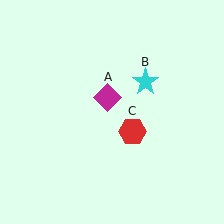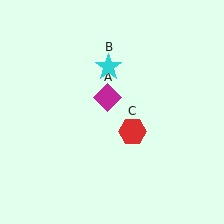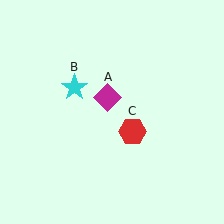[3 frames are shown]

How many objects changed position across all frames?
1 object changed position: cyan star (object B).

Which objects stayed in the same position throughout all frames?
Magenta diamond (object A) and red hexagon (object C) remained stationary.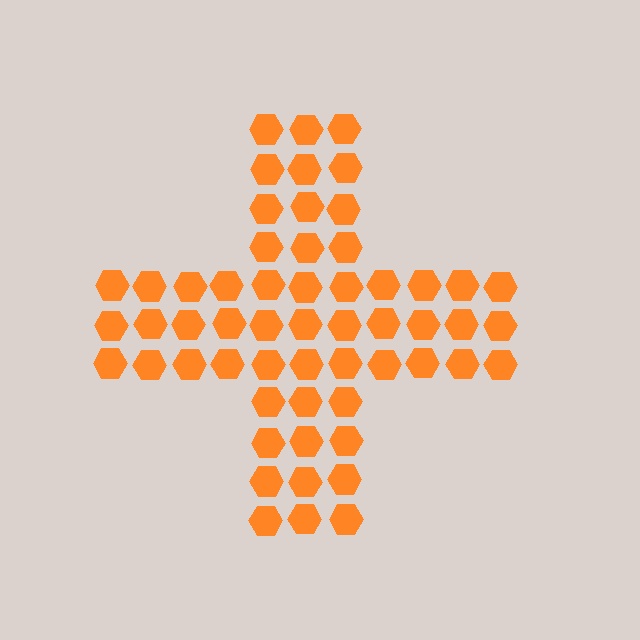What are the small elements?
The small elements are hexagons.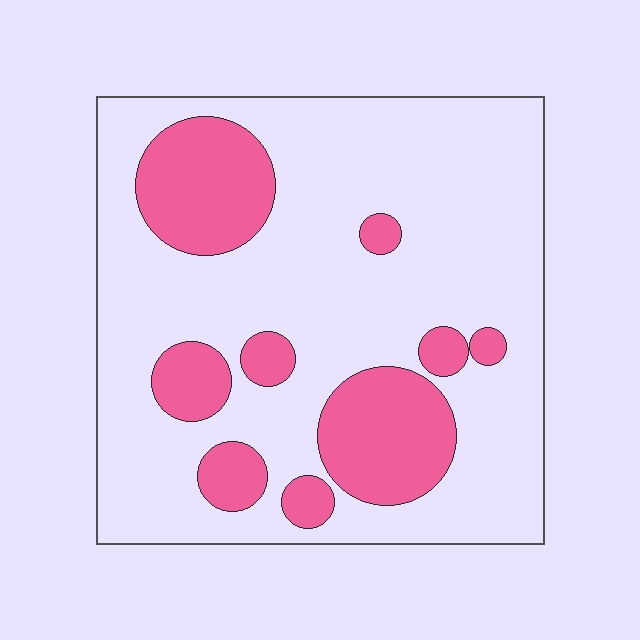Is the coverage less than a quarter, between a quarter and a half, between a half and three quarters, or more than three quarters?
Less than a quarter.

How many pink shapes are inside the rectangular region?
9.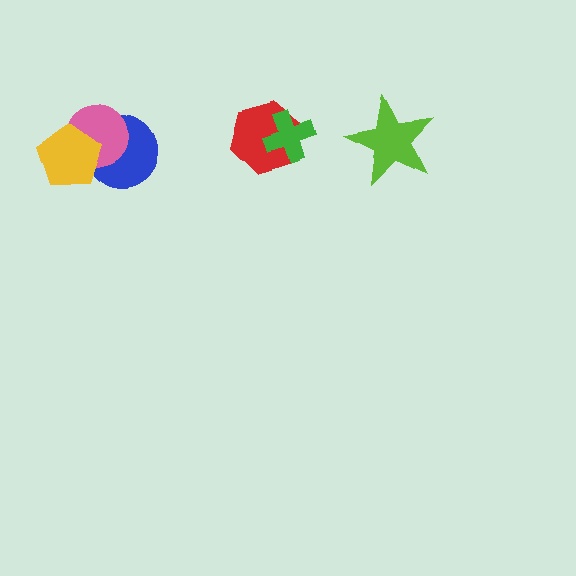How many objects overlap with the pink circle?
2 objects overlap with the pink circle.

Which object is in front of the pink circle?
The yellow pentagon is in front of the pink circle.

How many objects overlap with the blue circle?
2 objects overlap with the blue circle.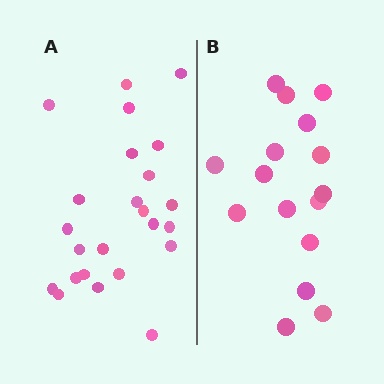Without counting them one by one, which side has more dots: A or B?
Region A (the left region) has more dots.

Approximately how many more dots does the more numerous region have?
Region A has roughly 8 or so more dots than region B.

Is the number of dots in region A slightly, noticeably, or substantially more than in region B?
Region A has substantially more. The ratio is roughly 1.5 to 1.